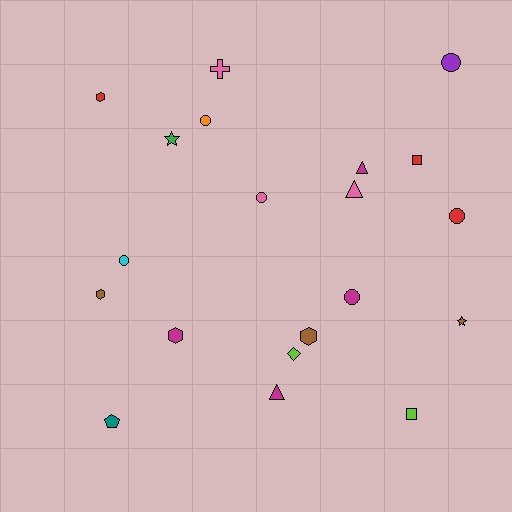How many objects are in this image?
There are 20 objects.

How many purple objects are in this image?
There is 1 purple object.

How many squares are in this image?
There are 2 squares.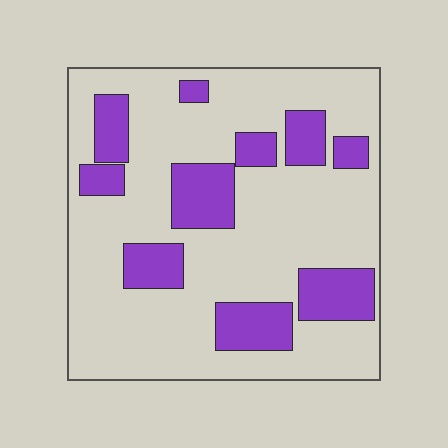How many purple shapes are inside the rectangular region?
10.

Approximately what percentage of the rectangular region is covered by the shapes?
Approximately 25%.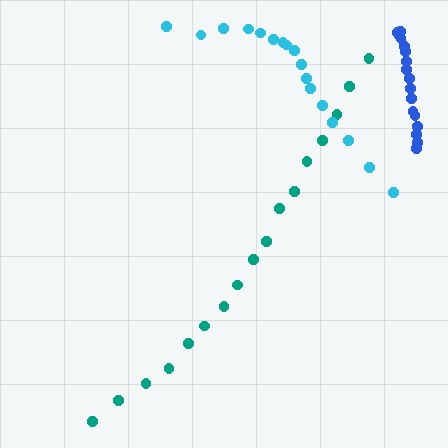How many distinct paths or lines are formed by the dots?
There are 3 distinct paths.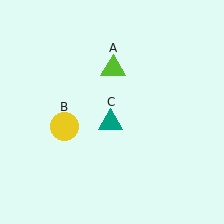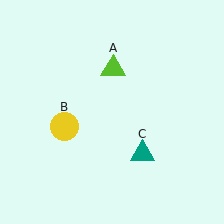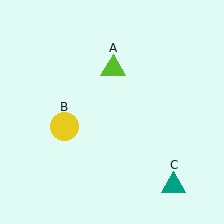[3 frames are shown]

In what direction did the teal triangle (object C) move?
The teal triangle (object C) moved down and to the right.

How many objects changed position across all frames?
1 object changed position: teal triangle (object C).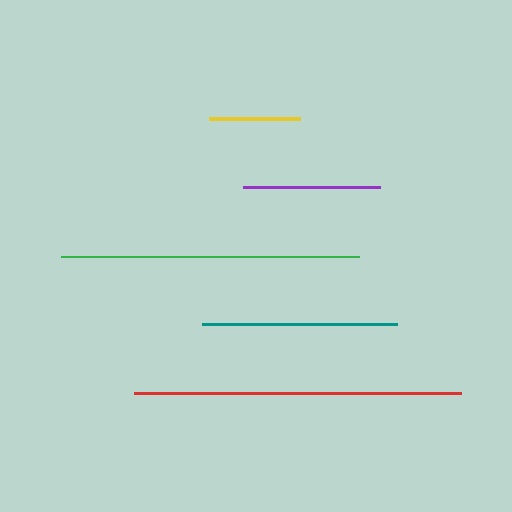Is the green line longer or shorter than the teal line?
The green line is longer than the teal line.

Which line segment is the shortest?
The yellow line is the shortest at approximately 91 pixels.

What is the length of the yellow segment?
The yellow segment is approximately 91 pixels long.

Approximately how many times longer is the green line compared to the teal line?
The green line is approximately 1.5 times the length of the teal line.